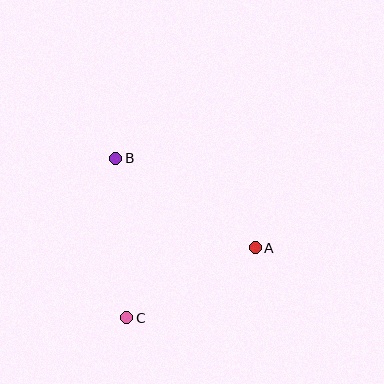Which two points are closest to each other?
Points A and C are closest to each other.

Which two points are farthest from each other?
Points A and B are farthest from each other.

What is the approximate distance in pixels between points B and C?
The distance between B and C is approximately 160 pixels.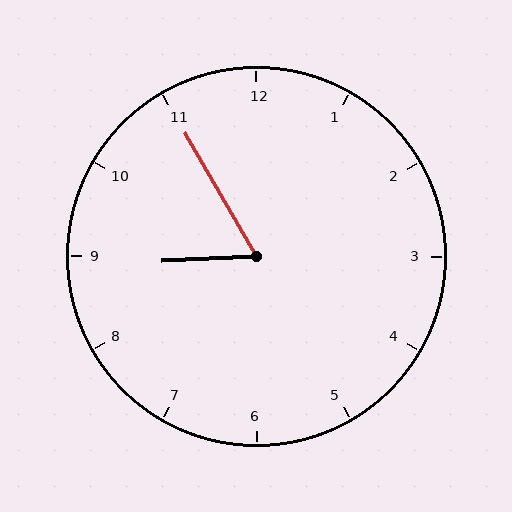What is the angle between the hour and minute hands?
Approximately 62 degrees.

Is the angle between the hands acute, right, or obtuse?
It is acute.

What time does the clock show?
8:55.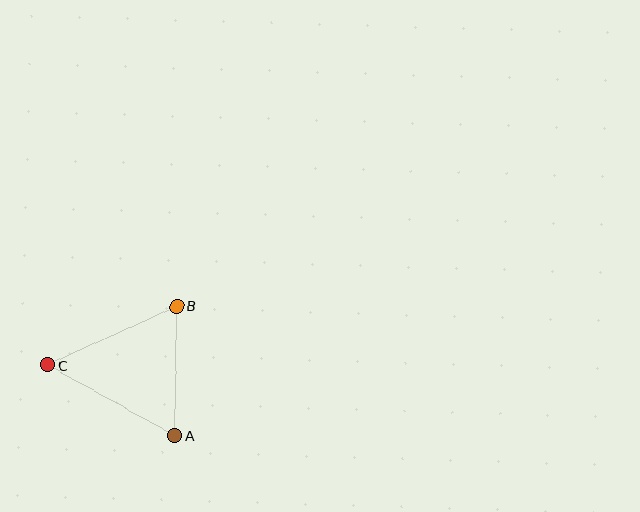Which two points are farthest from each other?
Points A and C are farthest from each other.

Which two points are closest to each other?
Points A and B are closest to each other.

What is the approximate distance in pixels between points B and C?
The distance between B and C is approximately 142 pixels.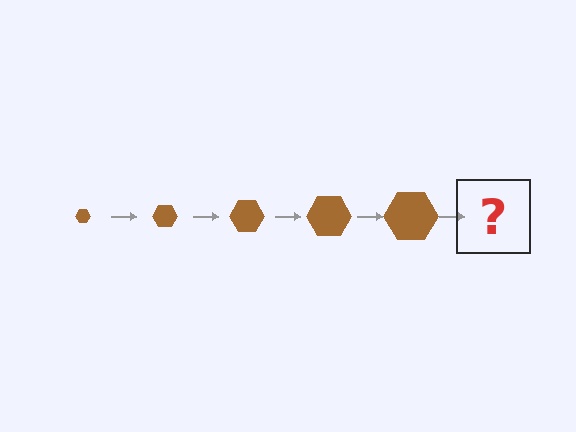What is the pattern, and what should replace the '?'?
The pattern is that the hexagon gets progressively larger each step. The '?' should be a brown hexagon, larger than the previous one.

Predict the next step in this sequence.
The next step is a brown hexagon, larger than the previous one.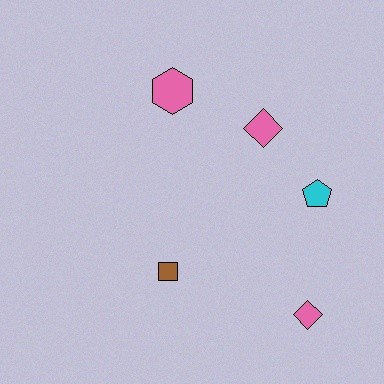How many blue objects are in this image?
There are no blue objects.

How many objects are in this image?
There are 5 objects.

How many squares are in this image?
There is 1 square.